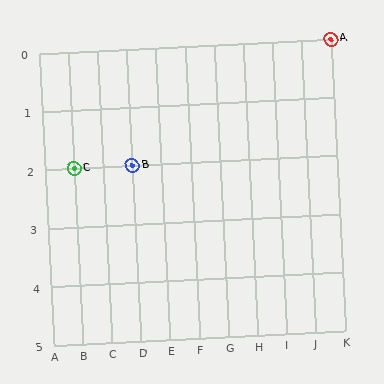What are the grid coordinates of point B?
Point B is at grid coordinates (D, 2).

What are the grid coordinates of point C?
Point C is at grid coordinates (B, 2).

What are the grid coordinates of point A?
Point A is at grid coordinates (K, 0).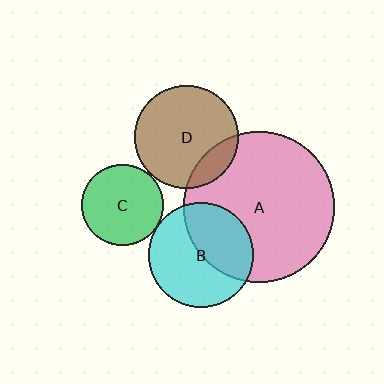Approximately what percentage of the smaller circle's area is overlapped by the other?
Approximately 45%.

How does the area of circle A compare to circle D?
Approximately 2.1 times.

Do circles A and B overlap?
Yes.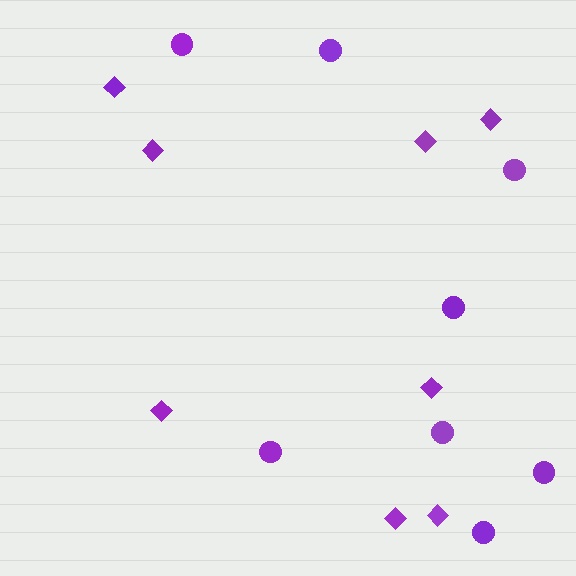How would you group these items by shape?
There are 2 groups: one group of diamonds (8) and one group of circles (8).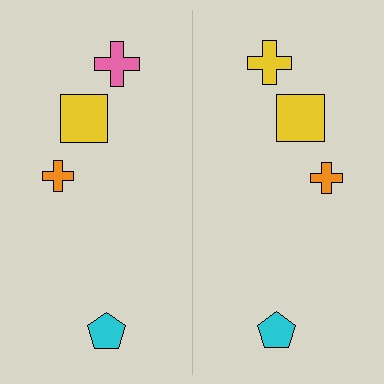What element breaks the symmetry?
The yellow cross on the right side breaks the symmetry — its mirror counterpart is pink.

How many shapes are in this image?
There are 8 shapes in this image.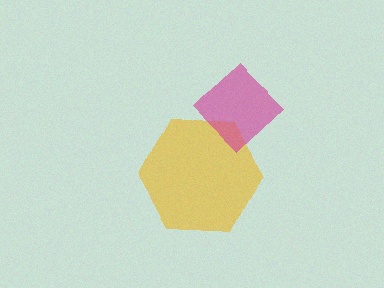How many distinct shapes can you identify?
There are 2 distinct shapes: a yellow hexagon, a magenta diamond.